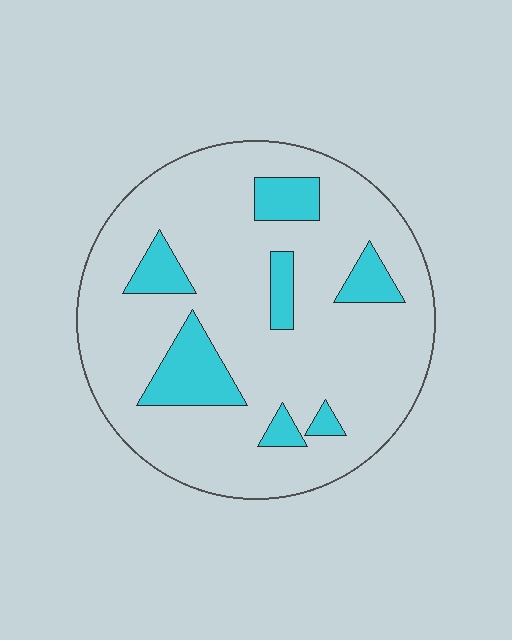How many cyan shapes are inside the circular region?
7.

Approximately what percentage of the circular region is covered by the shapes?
Approximately 15%.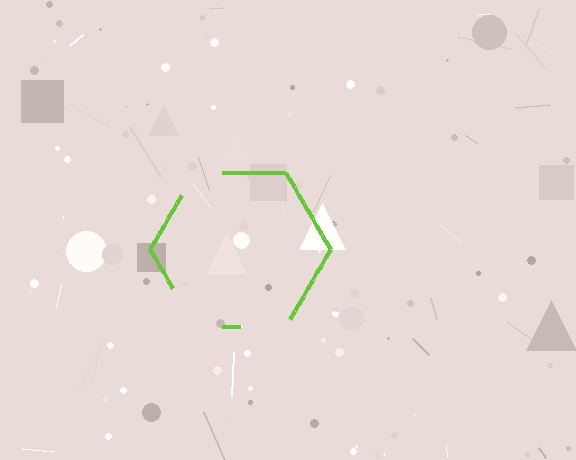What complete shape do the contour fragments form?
The contour fragments form a hexagon.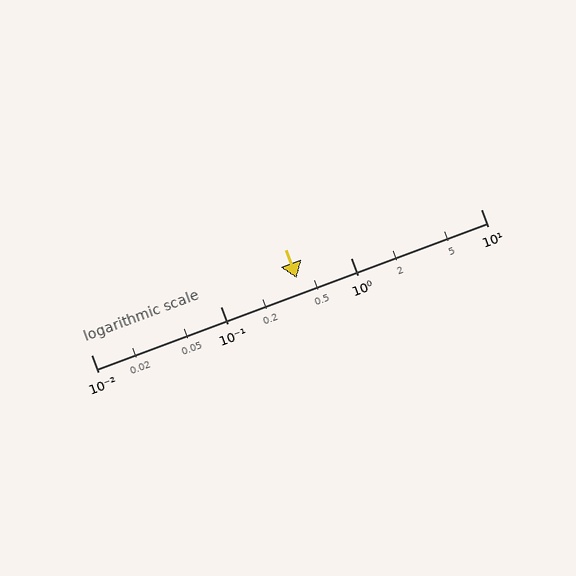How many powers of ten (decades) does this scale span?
The scale spans 3 decades, from 0.01 to 10.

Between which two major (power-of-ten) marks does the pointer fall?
The pointer is between 0.1 and 1.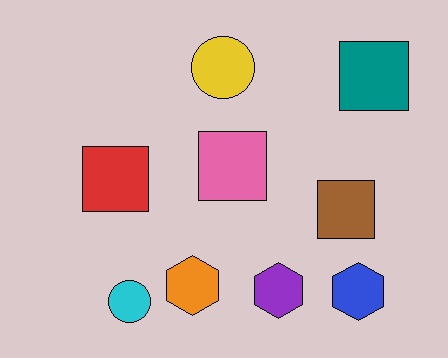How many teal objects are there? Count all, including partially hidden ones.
There is 1 teal object.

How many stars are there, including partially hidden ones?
There are no stars.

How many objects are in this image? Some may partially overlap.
There are 9 objects.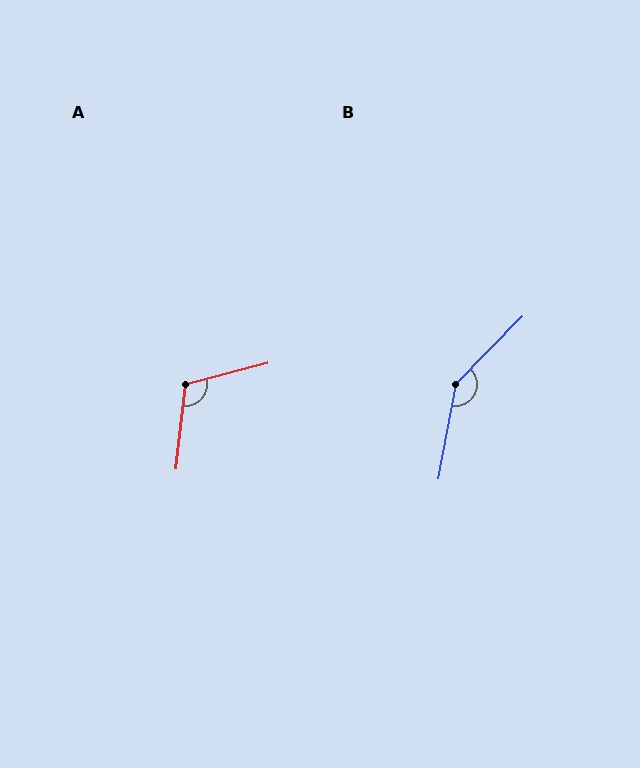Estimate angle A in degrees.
Approximately 111 degrees.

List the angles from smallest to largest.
A (111°), B (145°).